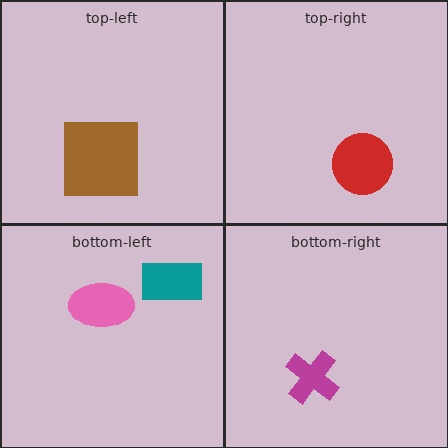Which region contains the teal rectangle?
The bottom-left region.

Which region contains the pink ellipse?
The bottom-left region.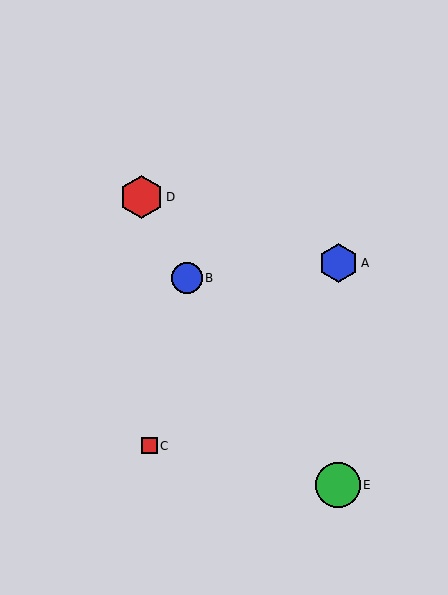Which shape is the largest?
The green circle (labeled E) is the largest.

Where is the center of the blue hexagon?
The center of the blue hexagon is at (338, 263).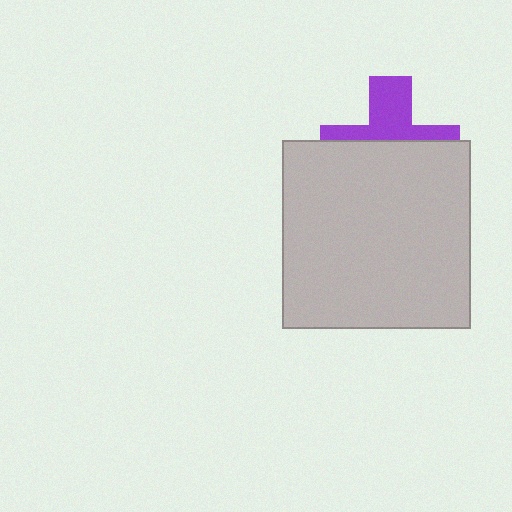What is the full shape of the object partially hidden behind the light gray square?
The partially hidden object is a purple cross.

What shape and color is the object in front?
The object in front is a light gray square.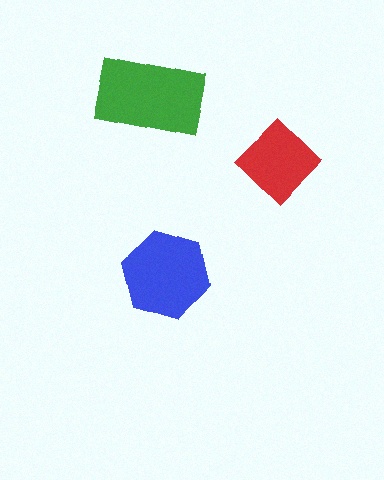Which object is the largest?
The green rectangle.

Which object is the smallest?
The red diamond.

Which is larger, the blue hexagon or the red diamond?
The blue hexagon.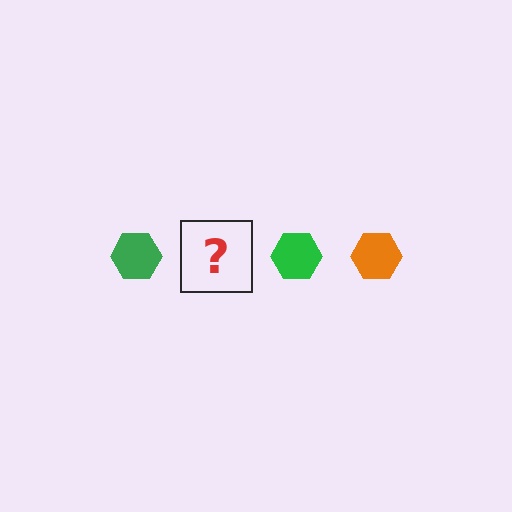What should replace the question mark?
The question mark should be replaced with an orange hexagon.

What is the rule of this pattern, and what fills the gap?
The rule is that the pattern cycles through green, orange hexagons. The gap should be filled with an orange hexagon.